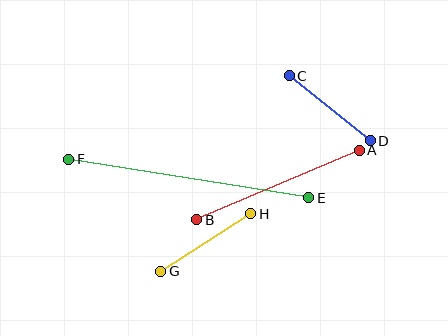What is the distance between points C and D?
The distance is approximately 104 pixels.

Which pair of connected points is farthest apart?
Points E and F are farthest apart.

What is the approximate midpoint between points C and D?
The midpoint is at approximately (330, 108) pixels.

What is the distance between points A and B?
The distance is approximately 177 pixels.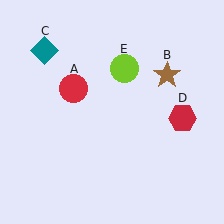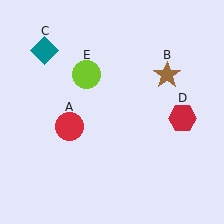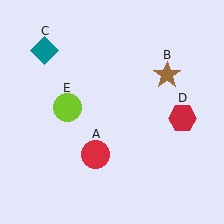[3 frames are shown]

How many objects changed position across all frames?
2 objects changed position: red circle (object A), lime circle (object E).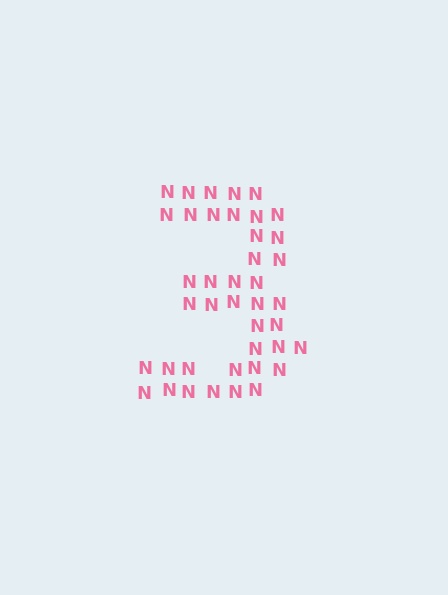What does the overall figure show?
The overall figure shows the digit 3.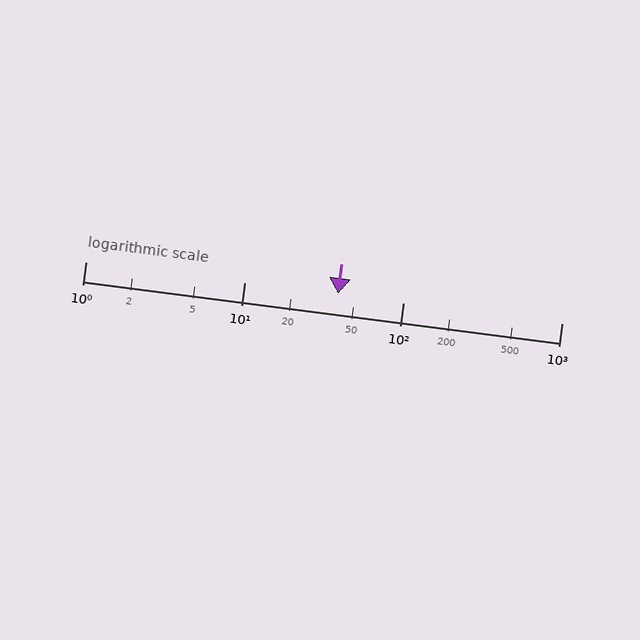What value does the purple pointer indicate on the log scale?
The pointer indicates approximately 39.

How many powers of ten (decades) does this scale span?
The scale spans 3 decades, from 1 to 1000.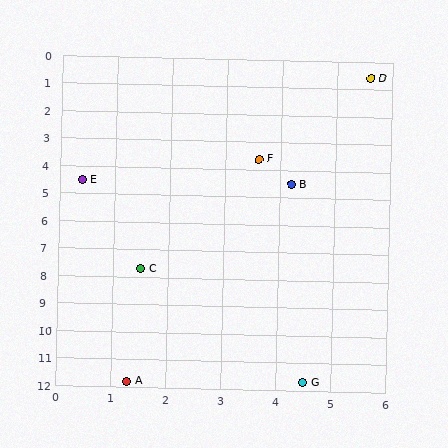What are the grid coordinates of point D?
Point D is at approximately (5.6, 0.6).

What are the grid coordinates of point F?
Point F is at approximately (3.6, 3.6).